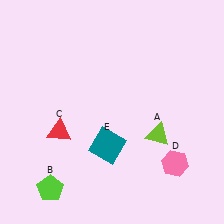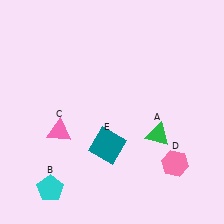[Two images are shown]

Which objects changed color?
A changed from lime to green. B changed from lime to cyan. C changed from red to pink.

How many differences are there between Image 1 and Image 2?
There are 3 differences between the two images.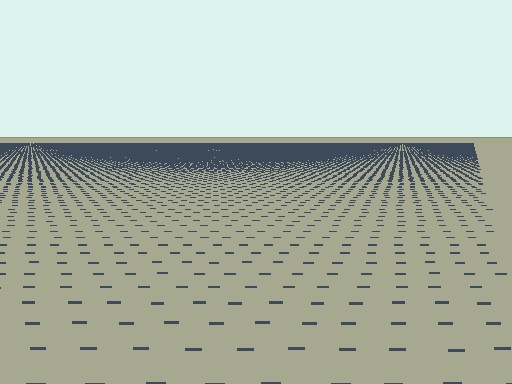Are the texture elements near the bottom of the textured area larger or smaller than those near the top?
Larger. Near the bottom, elements are closer to the viewer and appear at a bigger on-screen size.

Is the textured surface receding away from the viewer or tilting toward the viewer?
The surface is receding away from the viewer. Texture elements get smaller and denser toward the top.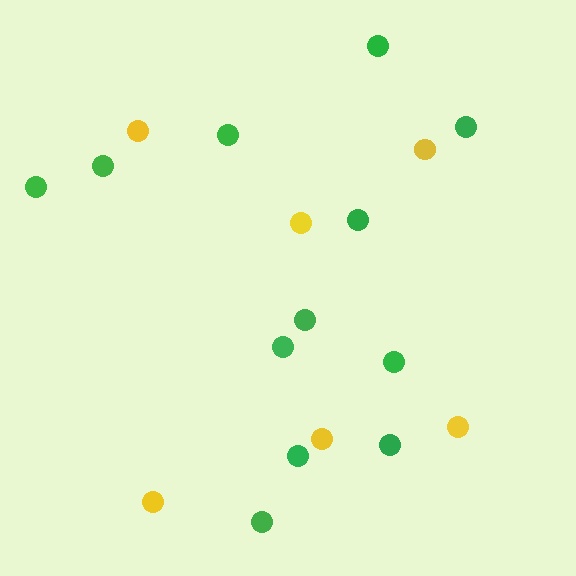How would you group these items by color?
There are 2 groups: one group of yellow circles (6) and one group of green circles (12).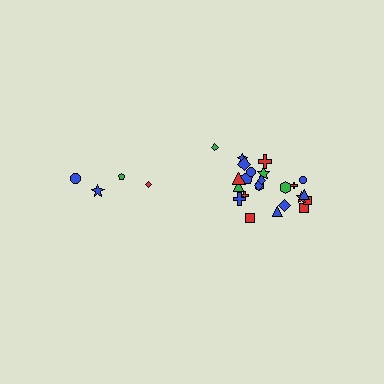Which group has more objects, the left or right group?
The right group.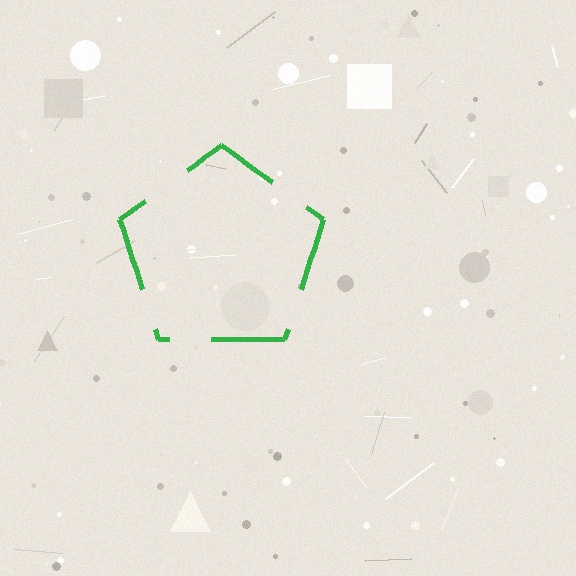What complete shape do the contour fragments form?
The contour fragments form a pentagon.